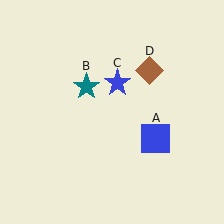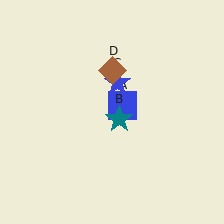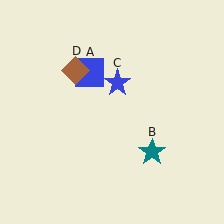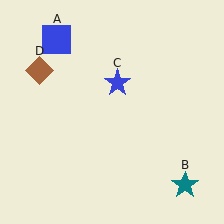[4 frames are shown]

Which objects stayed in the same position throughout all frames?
Blue star (object C) remained stationary.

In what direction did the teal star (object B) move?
The teal star (object B) moved down and to the right.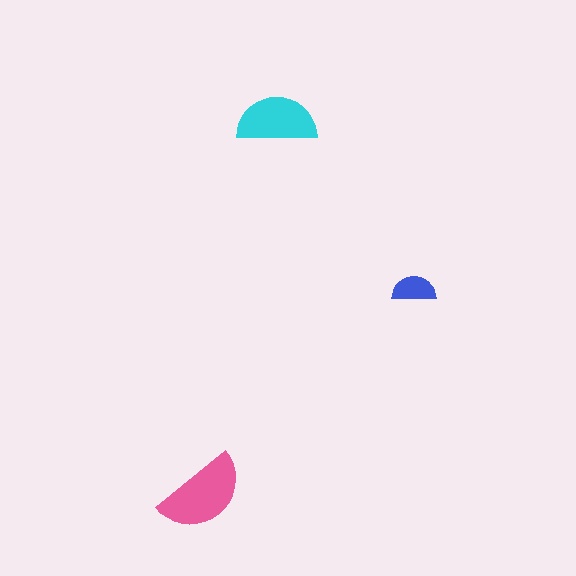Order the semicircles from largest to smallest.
the pink one, the cyan one, the blue one.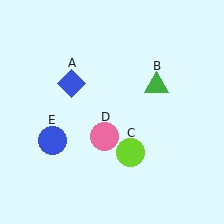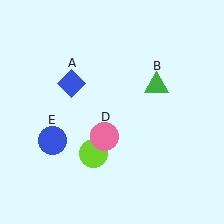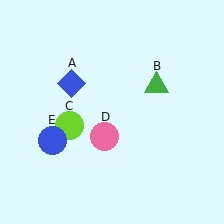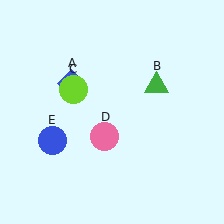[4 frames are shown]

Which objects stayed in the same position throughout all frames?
Blue diamond (object A) and green triangle (object B) and pink circle (object D) and blue circle (object E) remained stationary.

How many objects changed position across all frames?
1 object changed position: lime circle (object C).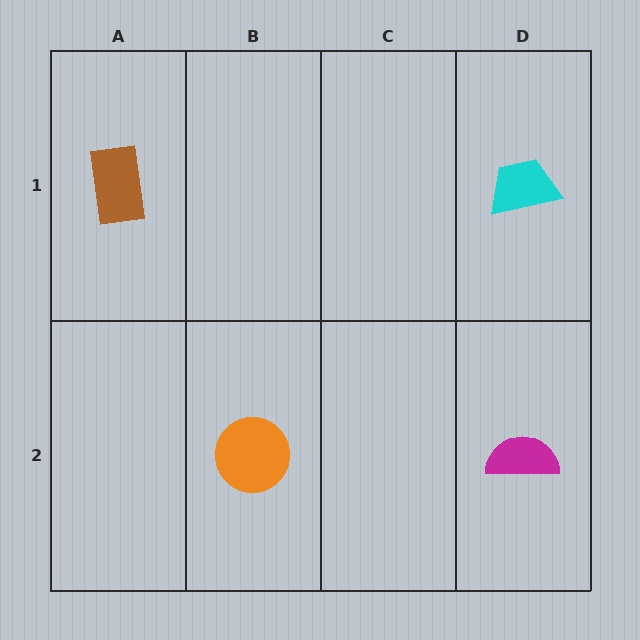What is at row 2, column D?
A magenta semicircle.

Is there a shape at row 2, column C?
No, that cell is empty.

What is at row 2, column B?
An orange circle.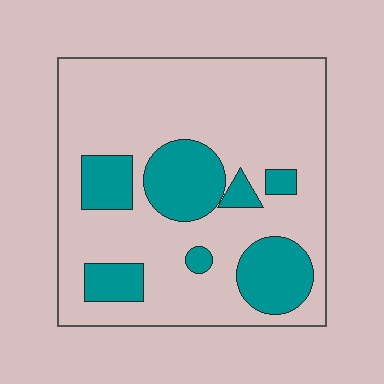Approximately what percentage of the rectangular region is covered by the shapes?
Approximately 25%.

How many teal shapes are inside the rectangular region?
7.